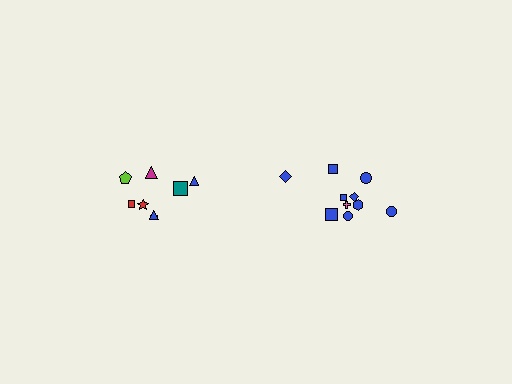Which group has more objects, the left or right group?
The right group.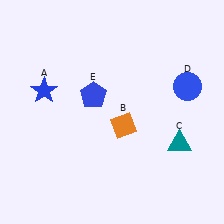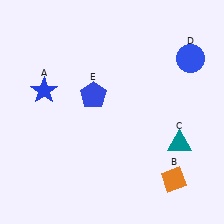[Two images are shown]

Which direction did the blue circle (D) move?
The blue circle (D) moved up.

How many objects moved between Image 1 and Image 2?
2 objects moved between the two images.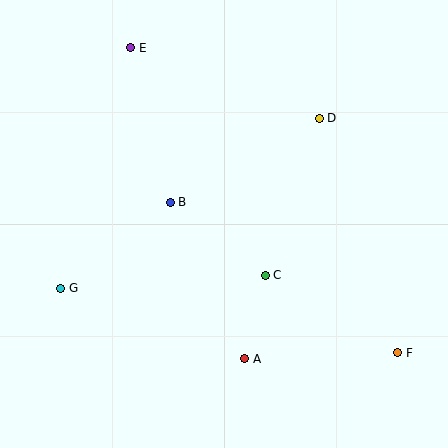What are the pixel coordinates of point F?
Point F is at (398, 353).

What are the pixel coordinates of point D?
Point D is at (319, 118).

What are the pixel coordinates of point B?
Point B is at (170, 202).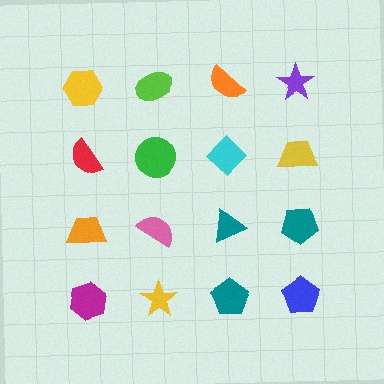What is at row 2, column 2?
A green circle.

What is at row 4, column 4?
A blue pentagon.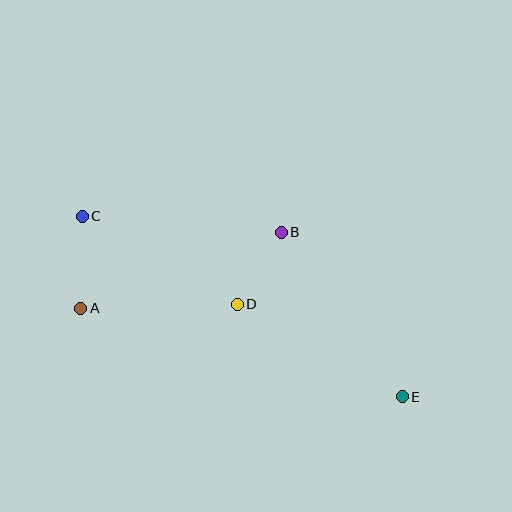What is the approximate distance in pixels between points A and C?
The distance between A and C is approximately 92 pixels.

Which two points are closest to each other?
Points B and D are closest to each other.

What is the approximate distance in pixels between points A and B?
The distance between A and B is approximately 215 pixels.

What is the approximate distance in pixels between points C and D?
The distance between C and D is approximately 178 pixels.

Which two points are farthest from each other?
Points C and E are farthest from each other.